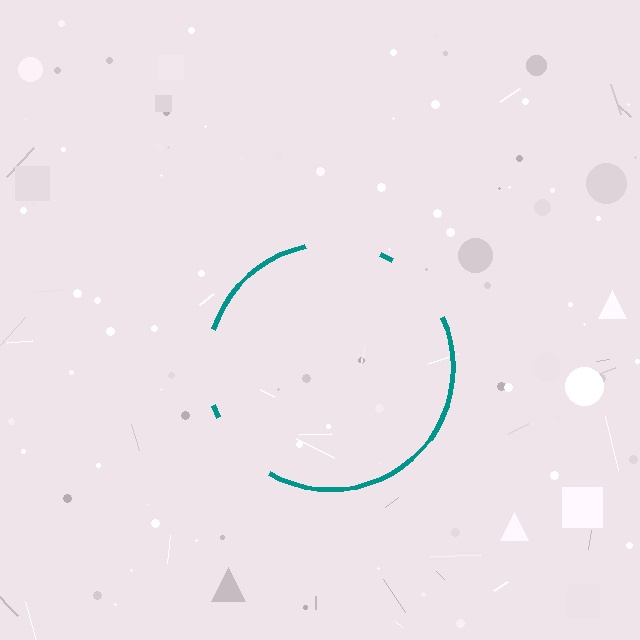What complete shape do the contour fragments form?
The contour fragments form a circle.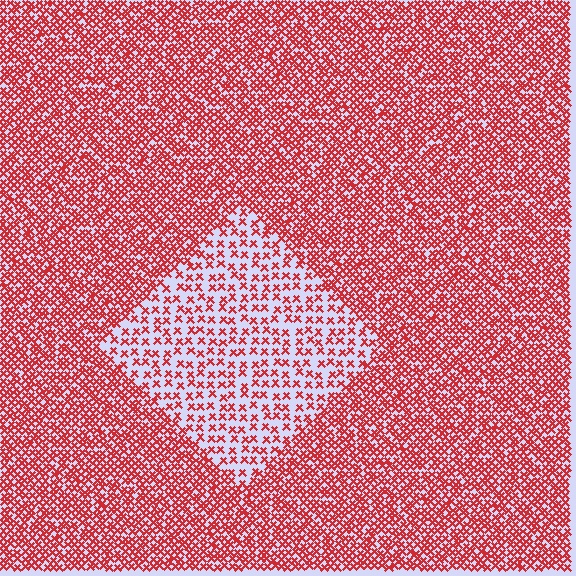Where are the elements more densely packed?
The elements are more densely packed outside the diamond boundary.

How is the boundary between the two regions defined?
The boundary is defined by a change in element density (approximately 2.3x ratio). All elements are the same color, size, and shape.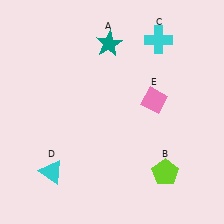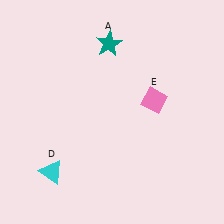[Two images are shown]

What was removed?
The cyan cross (C), the lime pentagon (B) were removed in Image 2.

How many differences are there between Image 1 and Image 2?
There are 2 differences between the two images.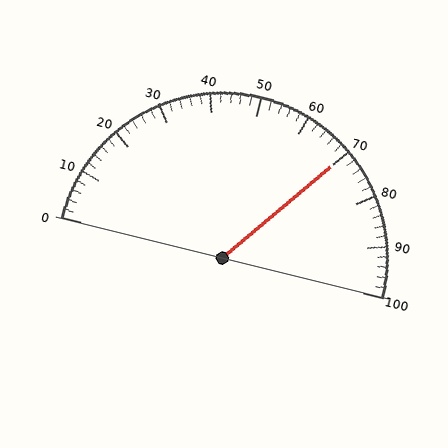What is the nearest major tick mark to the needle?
The nearest major tick mark is 70.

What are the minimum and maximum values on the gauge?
The gauge ranges from 0 to 100.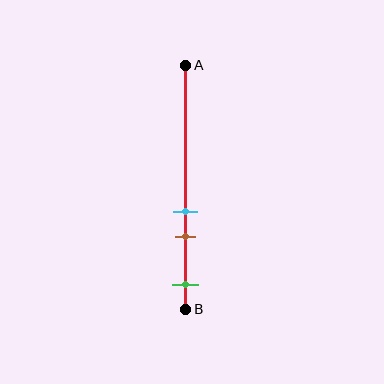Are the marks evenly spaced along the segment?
No, the marks are not evenly spaced.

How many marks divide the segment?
There are 3 marks dividing the segment.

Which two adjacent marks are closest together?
The cyan and brown marks are the closest adjacent pair.